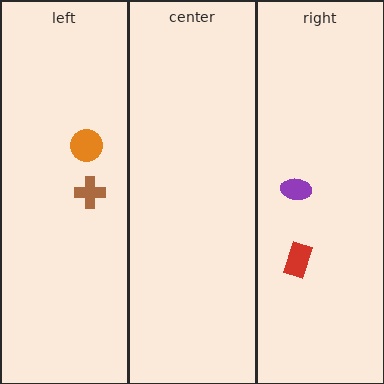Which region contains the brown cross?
The left region.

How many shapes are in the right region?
2.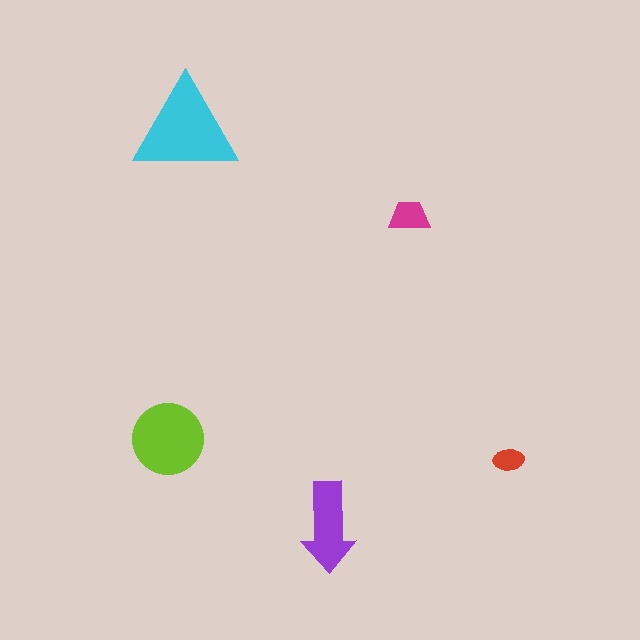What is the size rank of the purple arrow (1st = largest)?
3rd.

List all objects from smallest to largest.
The red ellipse, the magenta trapezoid, the purple arrow, the lime circle, the cyan triangle.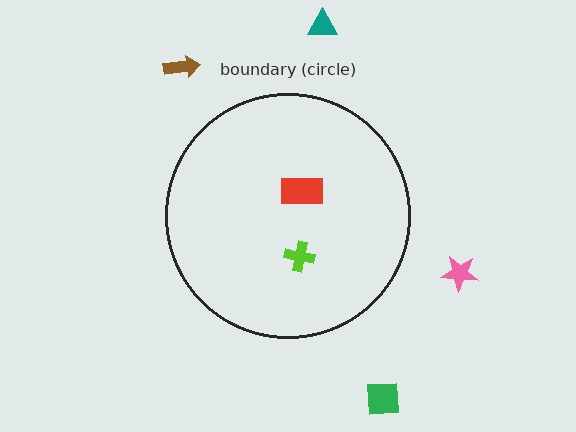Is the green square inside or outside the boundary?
Outside.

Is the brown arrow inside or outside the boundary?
Outside.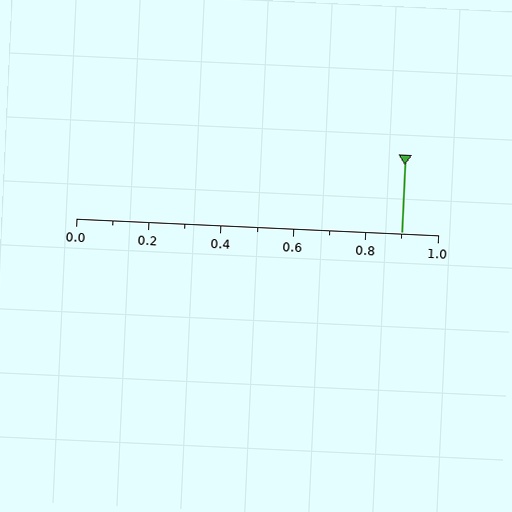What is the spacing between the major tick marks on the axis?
The major ticks are spaced 0.2 apart.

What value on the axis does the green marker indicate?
The marker indicates approximately 0.9.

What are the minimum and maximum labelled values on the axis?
The axis runs from 0.0 to 1.0.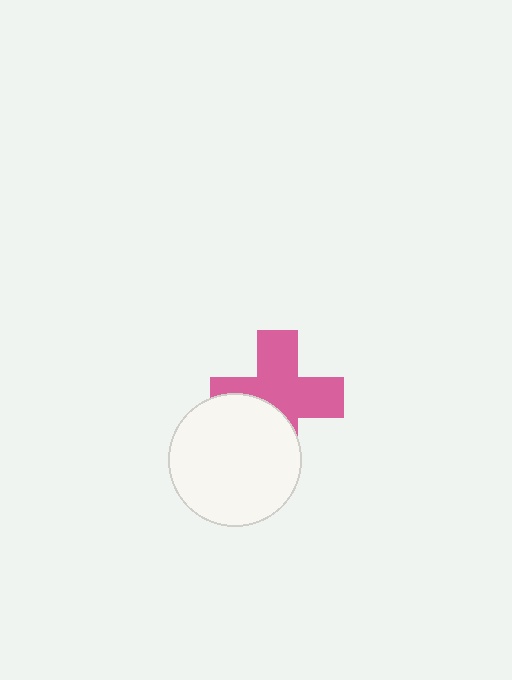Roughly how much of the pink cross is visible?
About half of it is visible (roughly 65%).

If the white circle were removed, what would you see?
You would see the complete pink cross.